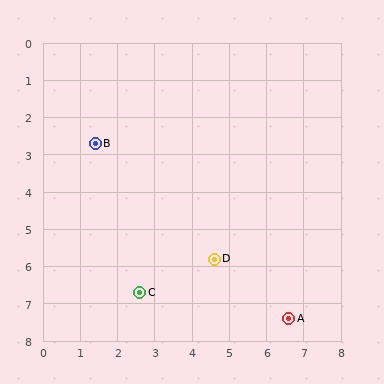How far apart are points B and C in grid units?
Points B and C are about 4.2 grid units apart.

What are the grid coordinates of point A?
Point A is at approximately (6.6, 7.4).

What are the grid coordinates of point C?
Point C is at approximately (2.6, 6.7).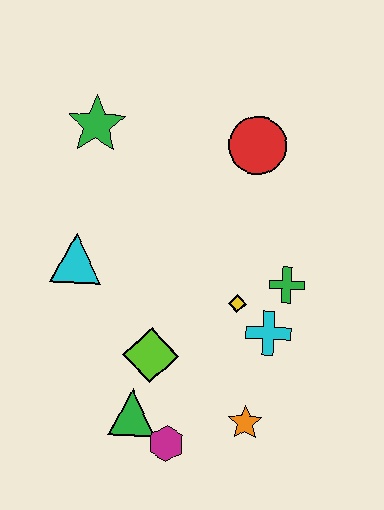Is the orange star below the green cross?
Yes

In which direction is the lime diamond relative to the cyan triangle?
The lime diamond is below the cyan triangle.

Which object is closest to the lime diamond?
The green triangle is closest to the lime diamond.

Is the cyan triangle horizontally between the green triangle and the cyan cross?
No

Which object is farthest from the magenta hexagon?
The green star is farthest from the magenta hexagon.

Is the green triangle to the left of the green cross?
Yes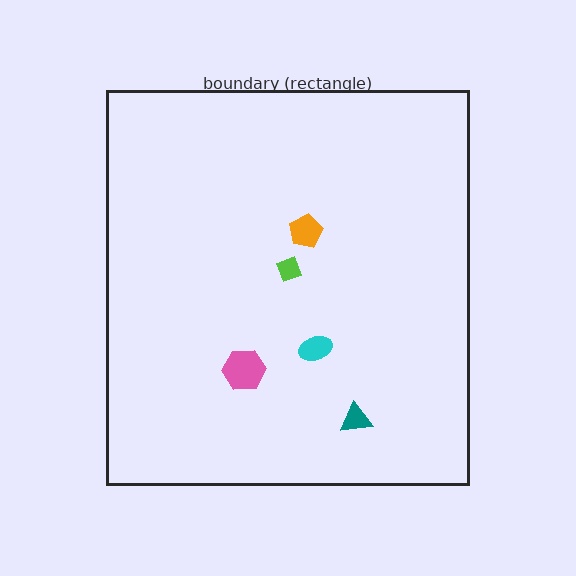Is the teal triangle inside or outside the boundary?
Inside.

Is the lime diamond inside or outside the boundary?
Inside.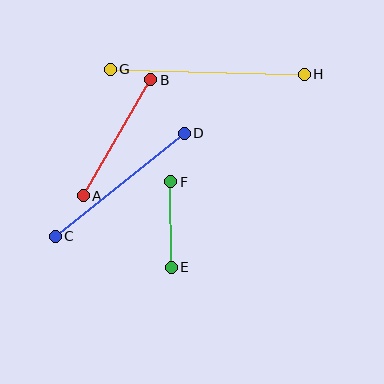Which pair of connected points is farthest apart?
Points G and H are farthest apart.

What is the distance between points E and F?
The distance is approximately 85 pixels.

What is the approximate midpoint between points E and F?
The midpoint is at approximately (171, 225) pixels.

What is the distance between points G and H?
The distance is approximately 194 pixels.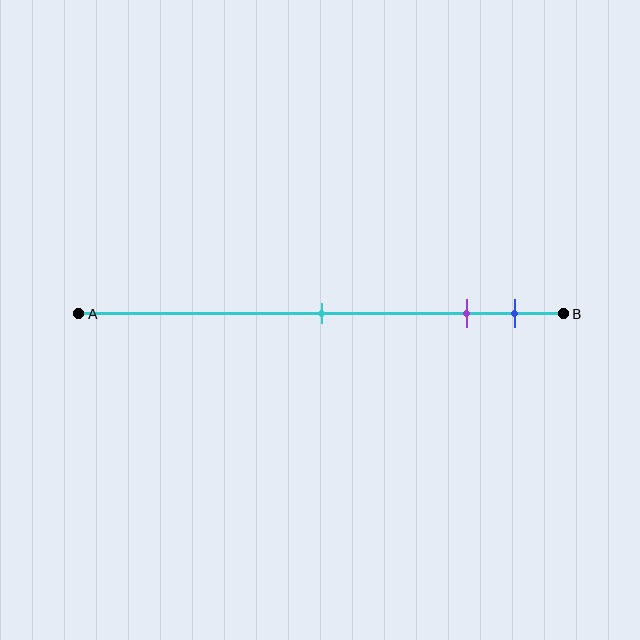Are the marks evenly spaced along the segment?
No, the marks are not evenly spaced.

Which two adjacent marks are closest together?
The purple and blue marks are the closest adjacent pair.